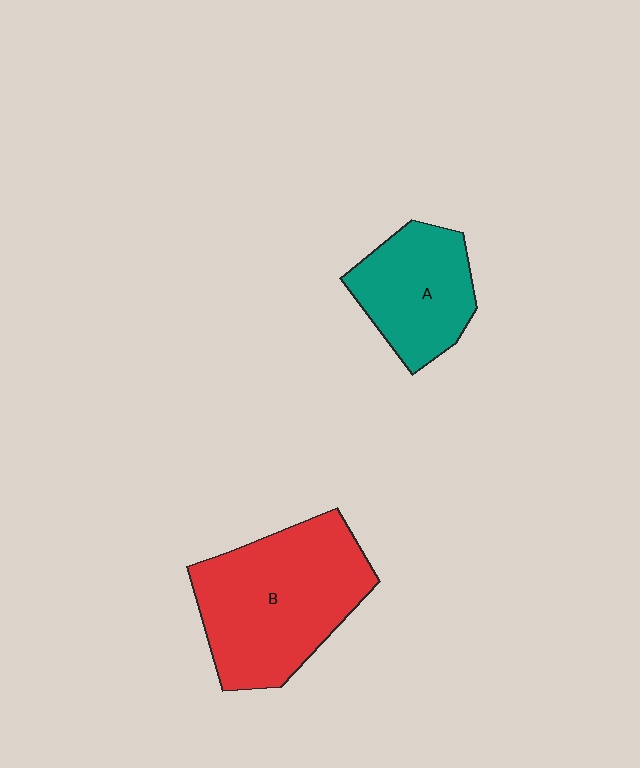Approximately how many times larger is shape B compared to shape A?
Approximately 1.7 times.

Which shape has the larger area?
Shape B (red).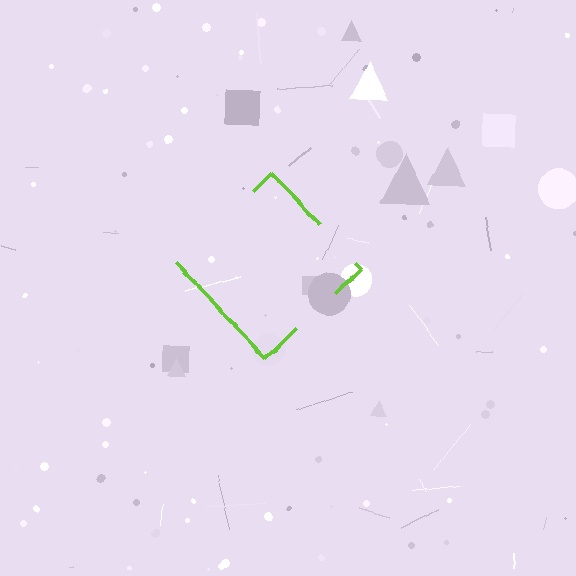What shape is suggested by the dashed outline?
The dashed outline suggests a diamond.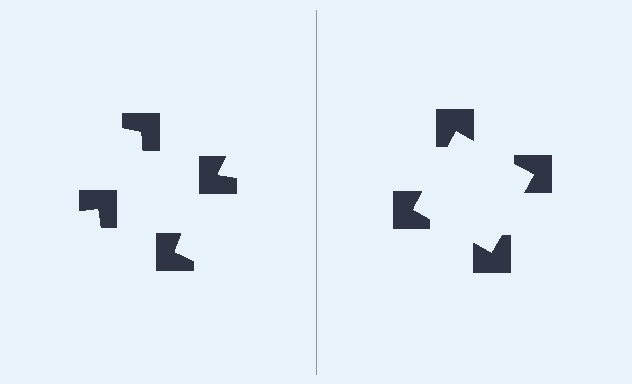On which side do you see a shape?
An illusory square appears on the right side. On the left side the wedge cuts are rotated, so no coherent shape forms.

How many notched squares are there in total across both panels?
8 — 4 on each side.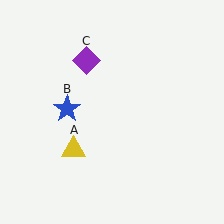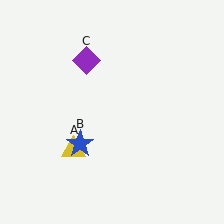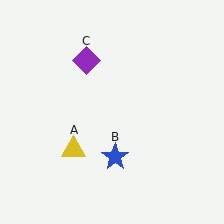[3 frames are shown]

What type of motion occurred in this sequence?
The blue star (object B) rotated counterclockwise around the center of the scene.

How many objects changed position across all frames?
1 object changed position: blue star (object B).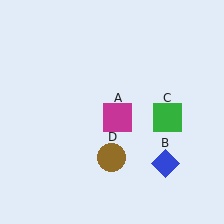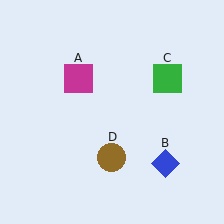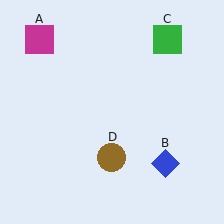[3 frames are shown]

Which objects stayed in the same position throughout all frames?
Blue diamond (object B) and brown circle (object D) remained stationary.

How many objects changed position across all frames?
2 objects changed position: magenta square (object A), green square (object C).